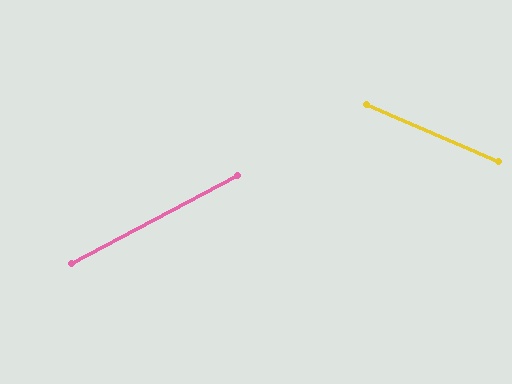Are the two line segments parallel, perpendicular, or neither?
Neither parallel nor perpendicular — they differ by about 51°.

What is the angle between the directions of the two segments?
Approximately 51 degrees.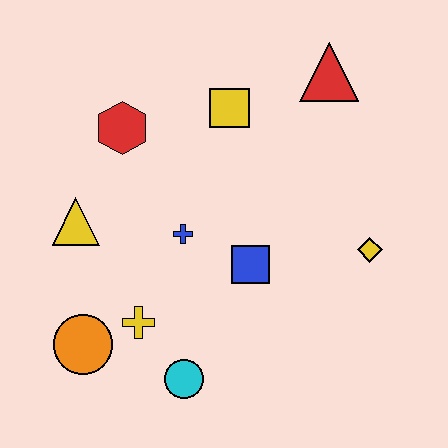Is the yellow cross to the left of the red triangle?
Yes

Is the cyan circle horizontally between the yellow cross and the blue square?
Yes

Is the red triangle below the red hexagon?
No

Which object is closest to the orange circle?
The yellow cross is closest to the orange circle.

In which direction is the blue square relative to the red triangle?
The blue square is below the red triangle.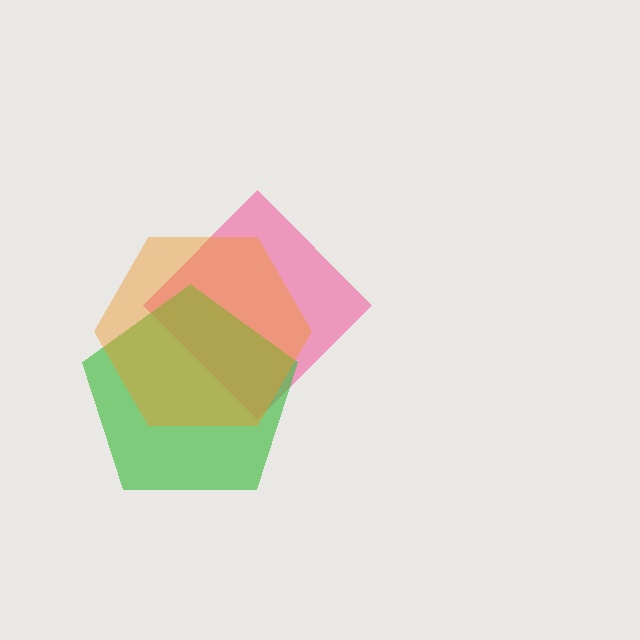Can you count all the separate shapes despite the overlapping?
Yes, there are 3 separate shapes.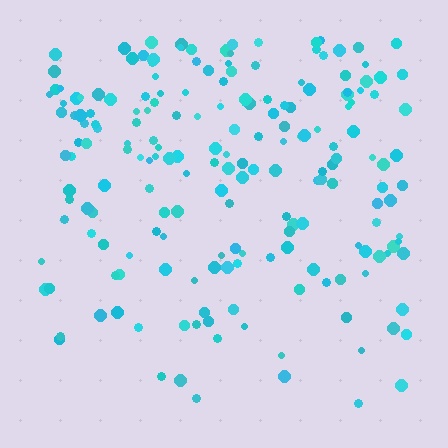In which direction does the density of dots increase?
From bottom to top, with the top side densest.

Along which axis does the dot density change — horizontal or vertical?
Vertical.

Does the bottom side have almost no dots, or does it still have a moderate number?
Still a moderate number, just noticeably fewer than the top.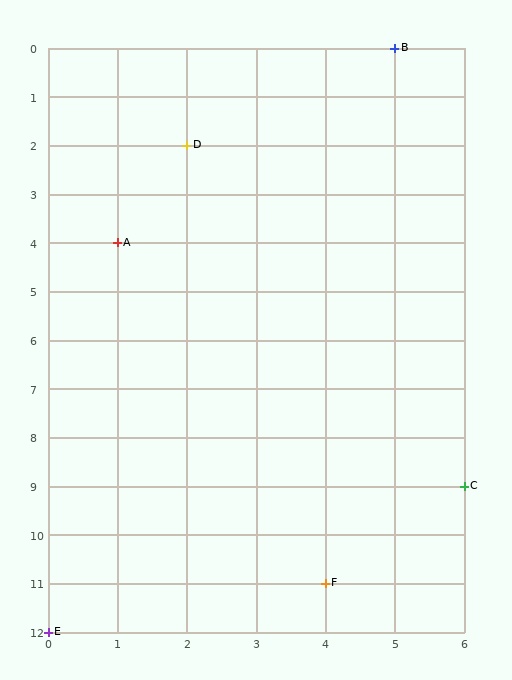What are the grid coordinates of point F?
Point F is at grid coordinates (4, 11).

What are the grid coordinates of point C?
Point C is at grid coordinates (6, 9).